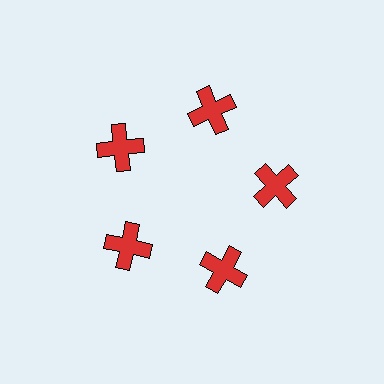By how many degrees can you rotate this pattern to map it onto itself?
The pattern maps onto itself every 72 degrees of rotation.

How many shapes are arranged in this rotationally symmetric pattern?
There are 5 shapes, arranged in 5 groups of 1.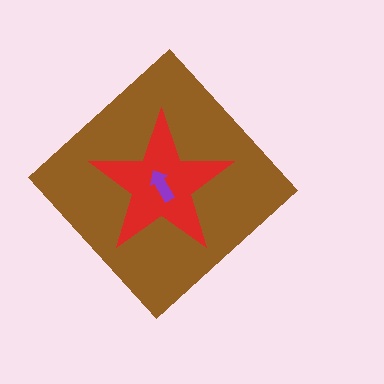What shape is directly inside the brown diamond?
The red star.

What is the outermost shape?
The brown diamond.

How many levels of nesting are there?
3.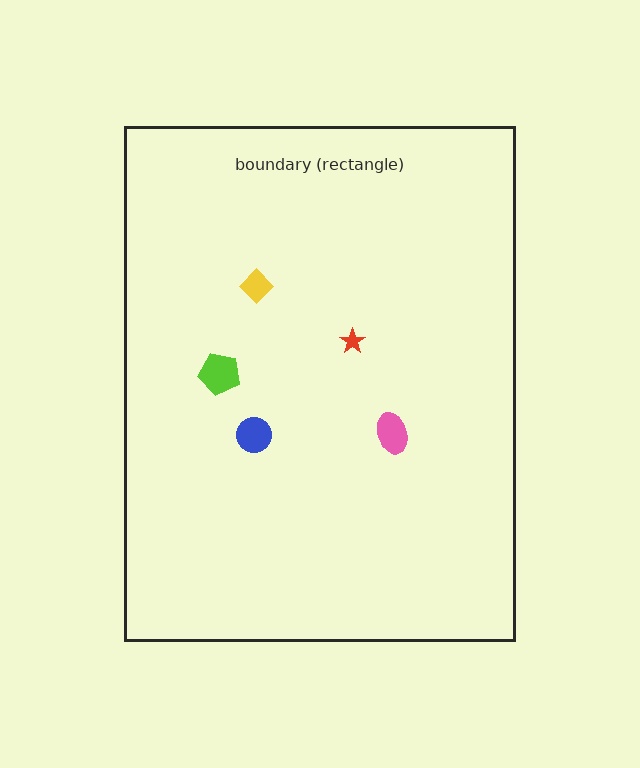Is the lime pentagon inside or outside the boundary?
Inside.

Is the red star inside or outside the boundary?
Inside.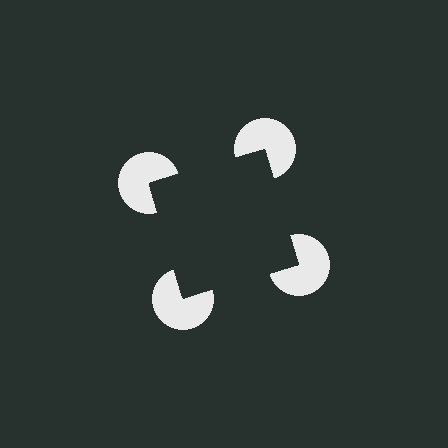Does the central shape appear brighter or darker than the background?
It typically appears slightly darker than the background, even though no actual brightness change is drawn.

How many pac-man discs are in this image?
There are 4 — one at each vertex of the illusory square.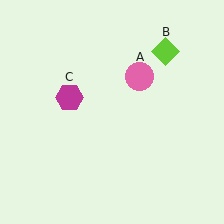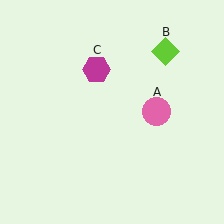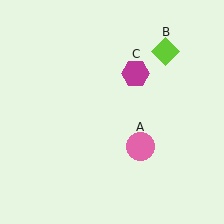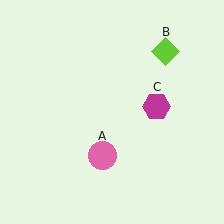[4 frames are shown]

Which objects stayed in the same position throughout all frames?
Lime diamond (object B) remained stationary.